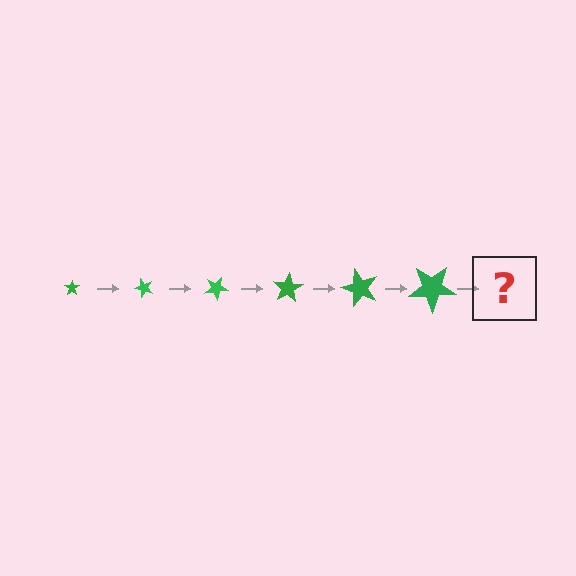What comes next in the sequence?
The next element should be a star, larger than the previous one and rotated 300 degrees from the start.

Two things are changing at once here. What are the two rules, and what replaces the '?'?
The two rules are that the star grows larger each step and it rotates 50 degrees each step. The '?' should be a star, larger than the previous one and rotated 300 degrees from the start.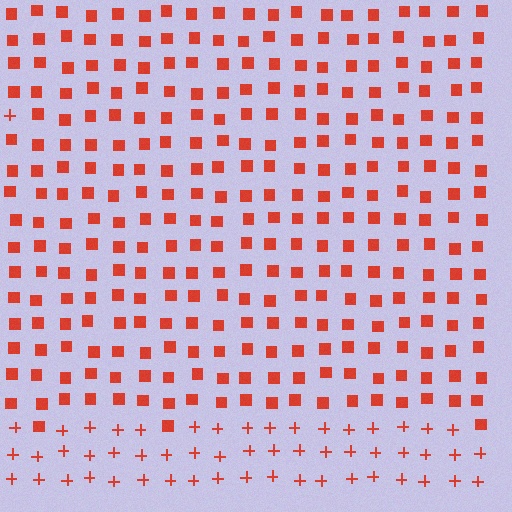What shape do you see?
I see a rectangle.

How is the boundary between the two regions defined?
The boundary is defined by a change in element shape: squares inside vs. plus signs outside. All elements share the same color and spacing.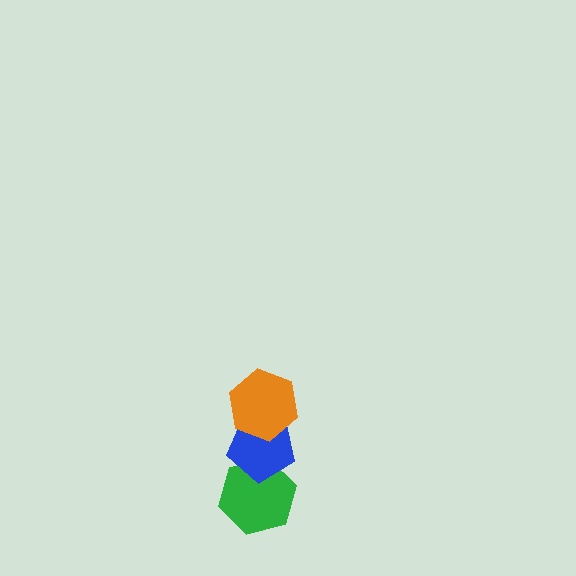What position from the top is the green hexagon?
The green hexagon is 3rd from the top.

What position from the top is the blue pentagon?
The blue pentagon is 2nd from the top.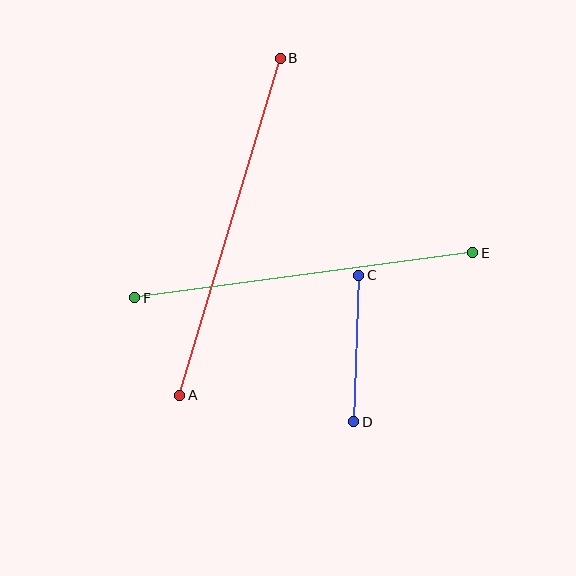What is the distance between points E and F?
The distance is approximately 341 pixels.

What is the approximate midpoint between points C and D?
The midpoint is at approximately (356, 349) pixels.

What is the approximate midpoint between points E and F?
The midpoint is at approximately (304, 275) pixels.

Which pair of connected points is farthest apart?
Points A and B are farthest apart.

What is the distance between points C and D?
The distance is approximately 146 pixels.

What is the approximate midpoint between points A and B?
The midpoint is at approximately (230, 227) pixels.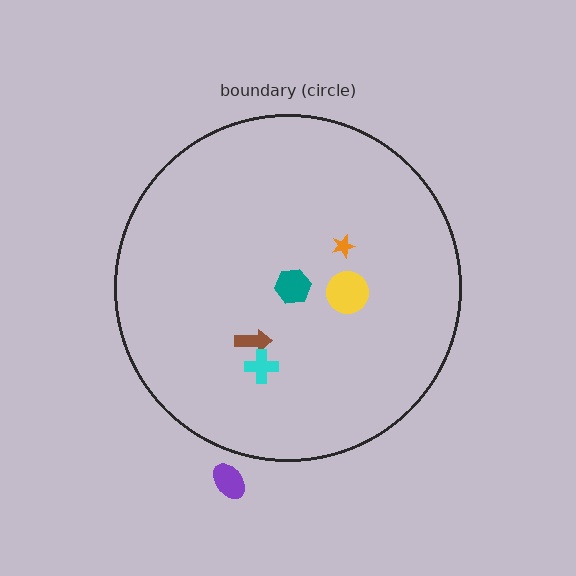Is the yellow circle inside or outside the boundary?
Inside.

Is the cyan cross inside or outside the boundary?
Inside.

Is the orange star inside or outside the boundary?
Inside.